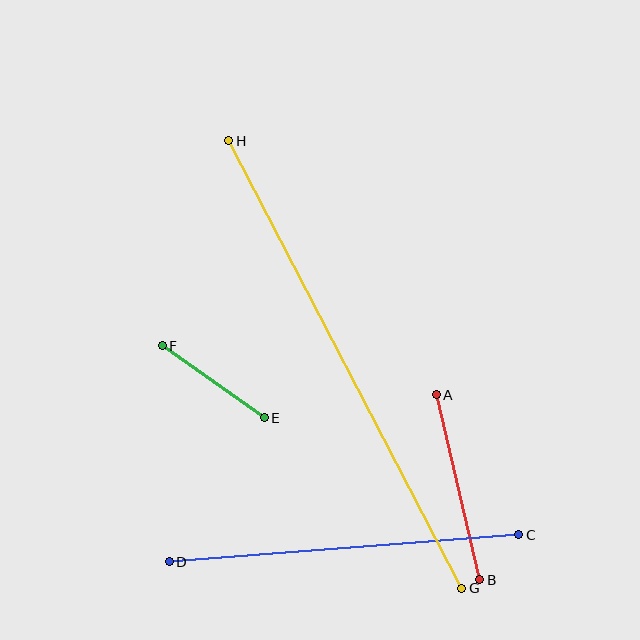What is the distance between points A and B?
The distance is approximately 190 pixels.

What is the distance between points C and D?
The distance is approximately 350 pixels.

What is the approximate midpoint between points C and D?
The midpoint is at approximately (344, 548) pixels.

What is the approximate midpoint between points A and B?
The midpoint is at approximately (458, 487) pixels.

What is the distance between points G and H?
The distance is approximately 504 pixels.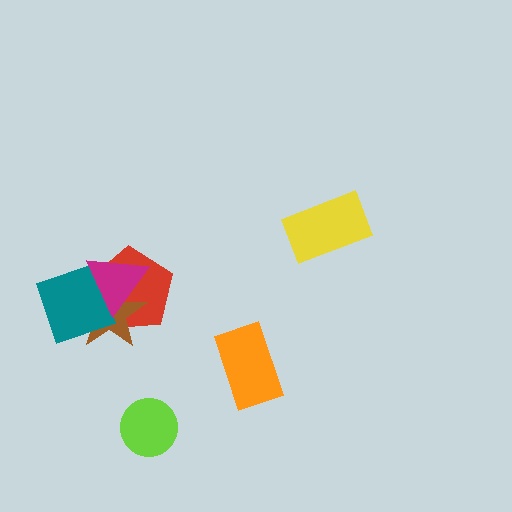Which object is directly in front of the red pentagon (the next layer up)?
The brown star is directly in front of the red pentagon.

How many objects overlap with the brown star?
3 objects overlap with the brown star.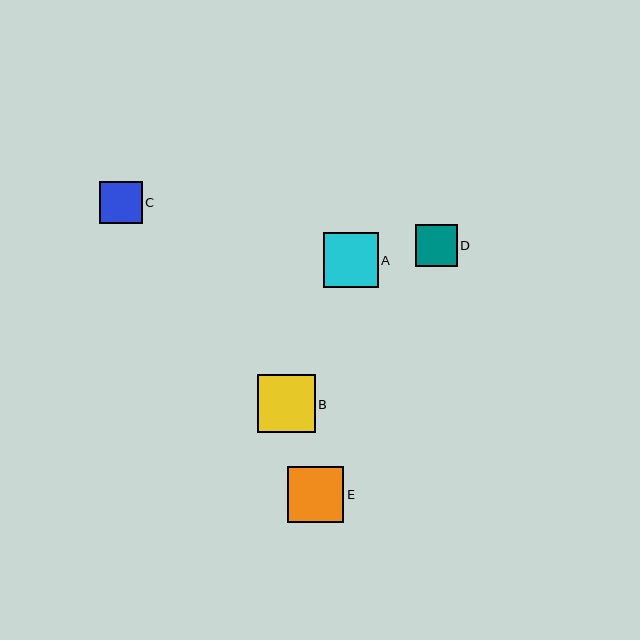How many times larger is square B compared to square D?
Square B is approximately 1.4 times the size of square D.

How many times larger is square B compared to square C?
Square B is approximately 1.3 times the size of square C.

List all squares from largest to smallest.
From largest to smallest: B, E, A, C, D.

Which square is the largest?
Square B is the largest with a size of approximately 58 pixels.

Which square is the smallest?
Square D is the smallest with a size of approximately 42 pixels.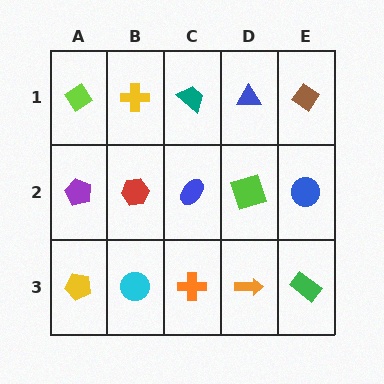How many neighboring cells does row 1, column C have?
3.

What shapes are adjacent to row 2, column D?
A blue triangle (row 1, column D), an orange arrow (row 3, column D), a blue ellipse (row 2, column C), a blue circle (row 2, column E).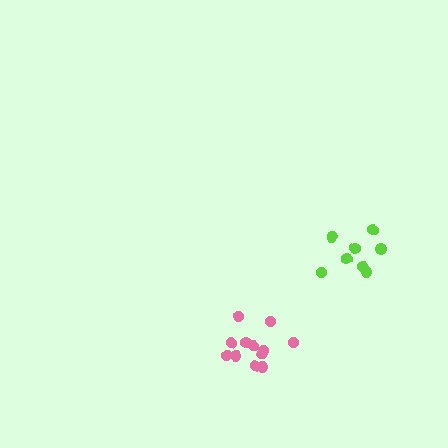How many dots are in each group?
Group 1: 13 dots, Group 2: 8 dots (21 total).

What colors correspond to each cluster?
The clusters are colored: pink, lime.